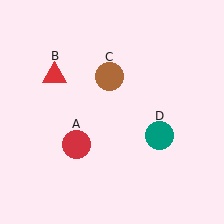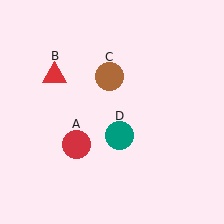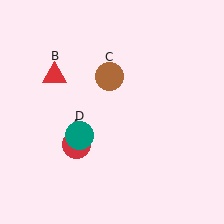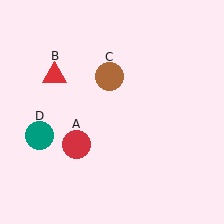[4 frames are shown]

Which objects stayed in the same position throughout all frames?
Red circle (object A) and red triangle (object B) and brown circle (object C) remained stationary.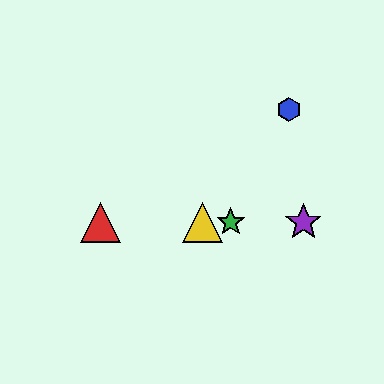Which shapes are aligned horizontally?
The red triangle, the green star, the yellow triangle, the purple star are aligned horizontally.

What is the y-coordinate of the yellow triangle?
The yellow triangle is at y≈222.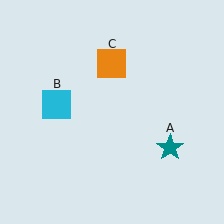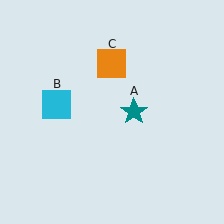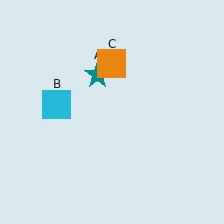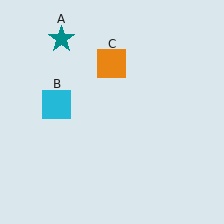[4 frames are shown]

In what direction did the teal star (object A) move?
The teal star (object A) moved up and to the left.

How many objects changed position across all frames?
1 object changed position: teal star (object A).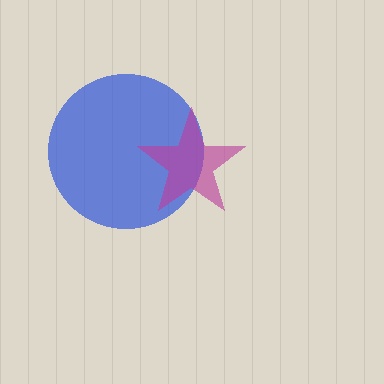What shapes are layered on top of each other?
The layered shapes are: a blue circle, a magenta star.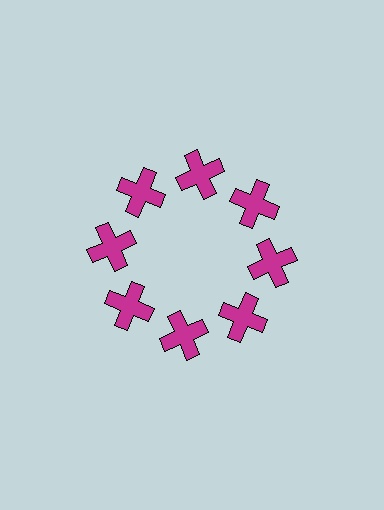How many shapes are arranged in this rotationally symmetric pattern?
There are 8 shapes, arranged in 8 groups of 1.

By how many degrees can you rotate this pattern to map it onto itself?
The pattern maps onto itself every 45 degrees of rotation.